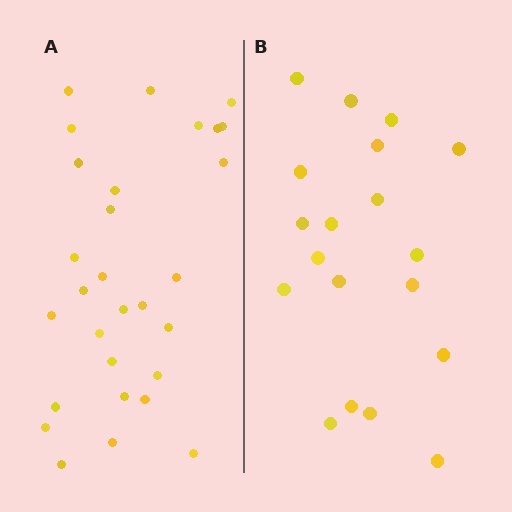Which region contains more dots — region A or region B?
Region A (the left region) has more dots.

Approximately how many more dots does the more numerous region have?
Region A has roughly 10 or so more dots than region B.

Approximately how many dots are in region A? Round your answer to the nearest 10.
About 30 dots. (The exact count is 29, which rounds to 30.)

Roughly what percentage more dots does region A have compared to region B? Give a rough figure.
About 55% more.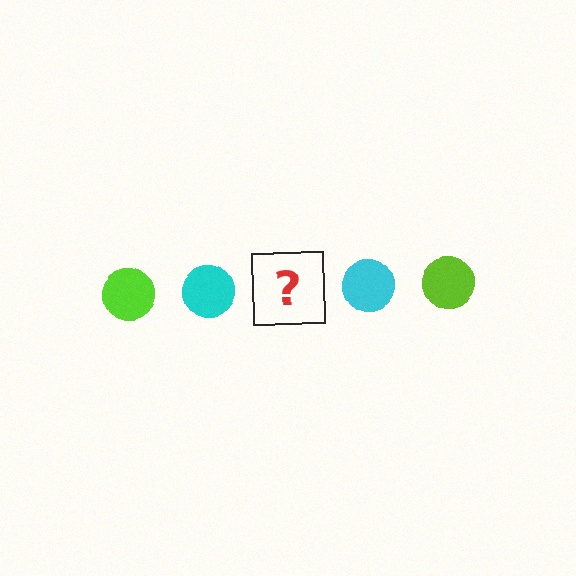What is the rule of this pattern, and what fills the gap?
The rule is that the pattern cycles through lime, cyan circles. The gap should be filled with a lime circle.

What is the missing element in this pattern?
The missing element is a lime circle.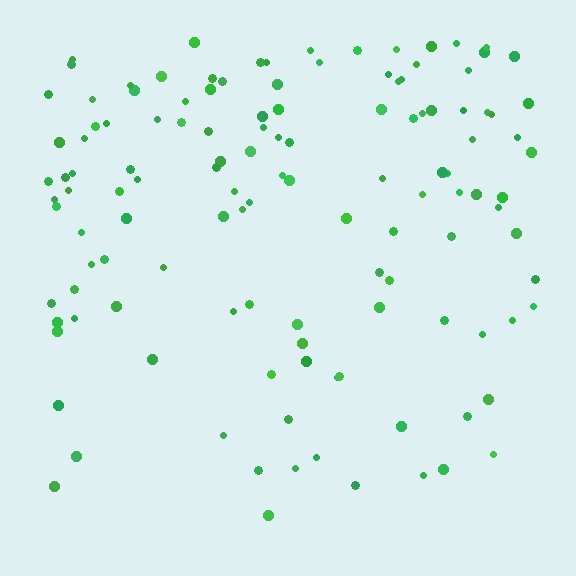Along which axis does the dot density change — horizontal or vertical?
Vertical.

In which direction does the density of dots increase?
From bottom to top, with the top side densest.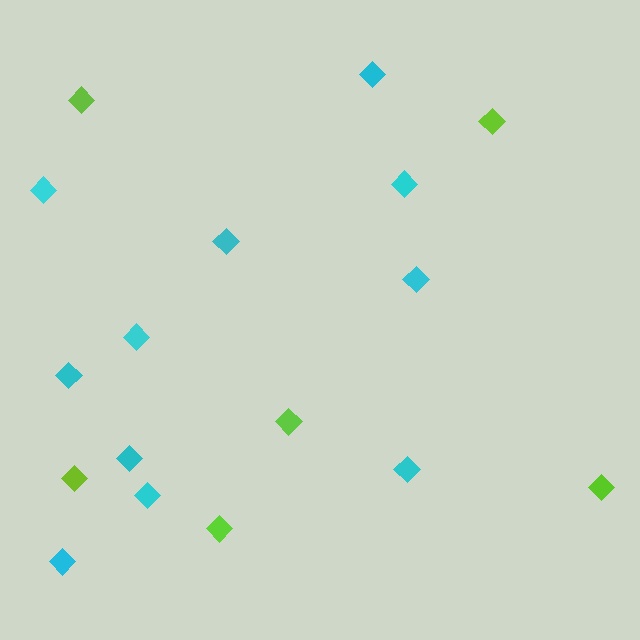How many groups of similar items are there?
There are 2 groups: one group of lime diamonds (6) and one group of cyan diamonds (11).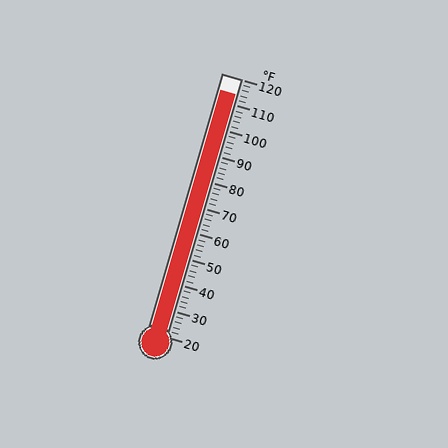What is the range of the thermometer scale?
The thermometer scale ranges from 20°F to 120°F.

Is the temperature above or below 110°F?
The temperature is above 110°F.